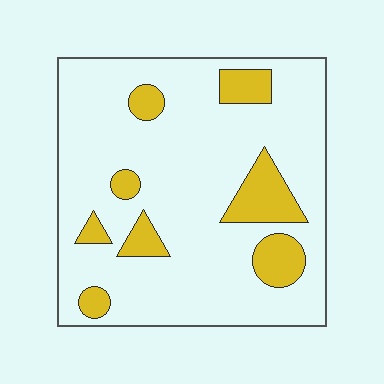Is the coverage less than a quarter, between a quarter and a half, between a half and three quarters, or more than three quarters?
Less than a quarter.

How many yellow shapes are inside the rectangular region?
8.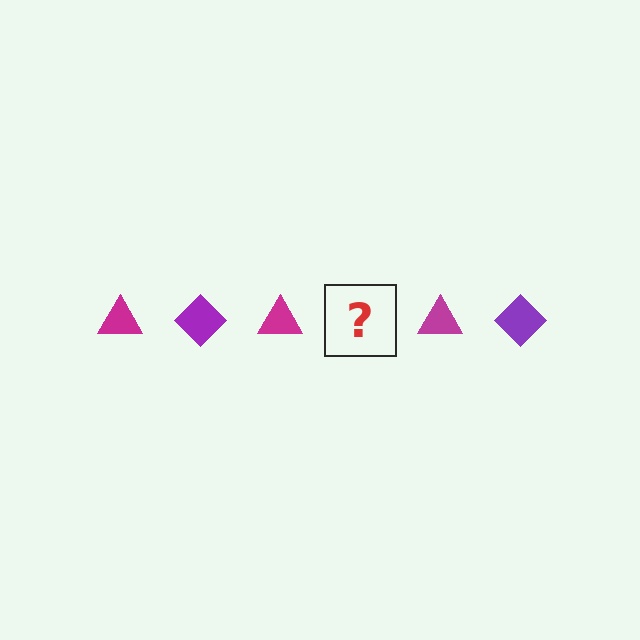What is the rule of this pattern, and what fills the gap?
The rule is that the pattern alternates between magenta triangle and purple diamond. The gap should be filled with a purple diamond.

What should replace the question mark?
The question mark should be replaced with a purple diamond.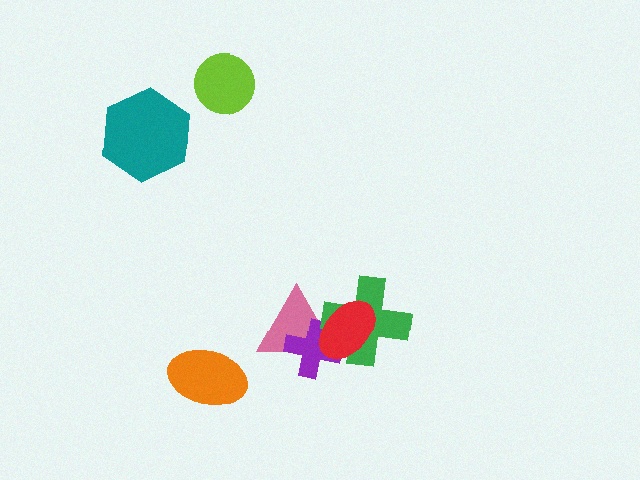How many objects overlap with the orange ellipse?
0 objects overlap with the orange ellipse.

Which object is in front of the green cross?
The red ellipse is in front of the green cross.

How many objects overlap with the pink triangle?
3 objects overlap with the pink triangle.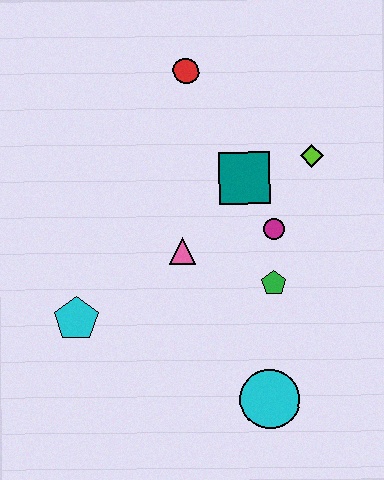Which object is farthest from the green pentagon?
The red circle is farthest from the green pentagon.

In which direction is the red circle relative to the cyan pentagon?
The red circle is above the cyan pentagon.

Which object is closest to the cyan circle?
The green pentagon is closest to the cyan circle.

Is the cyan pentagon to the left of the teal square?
Yes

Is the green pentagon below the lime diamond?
Yes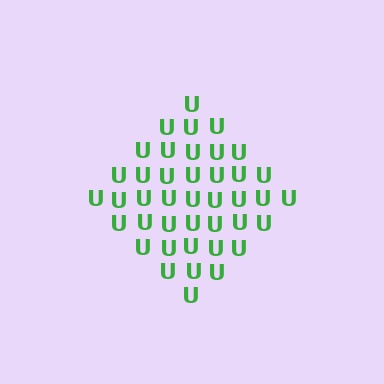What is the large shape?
The large shape is a diamond.